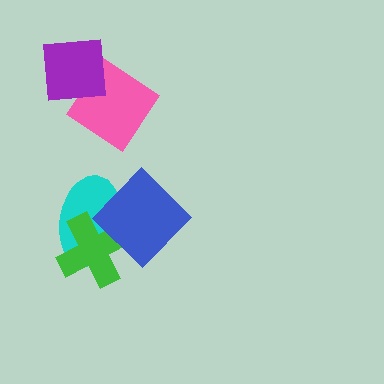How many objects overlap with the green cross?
2 objects overlap with the green cross.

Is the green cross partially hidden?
Yes, it is partially covered by another shape.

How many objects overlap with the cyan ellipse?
2 objects overlap with the cyan ellipse.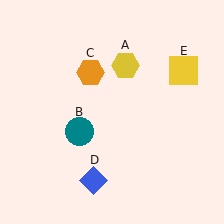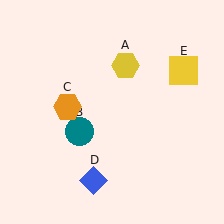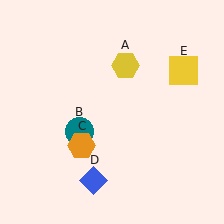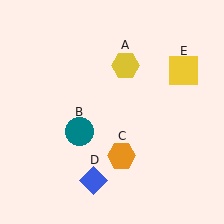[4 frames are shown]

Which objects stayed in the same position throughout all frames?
Yellow hexagon (object A) and teal circle (object B) and blue diamond (object D) and yellow square (object E) remained stationary.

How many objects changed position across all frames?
1 object changed position: orange hexagon (object C).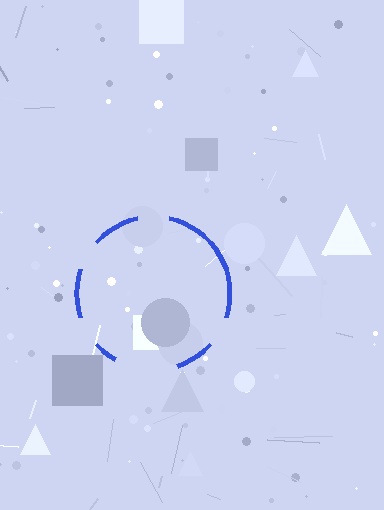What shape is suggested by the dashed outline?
The dashed outline suggests a circle.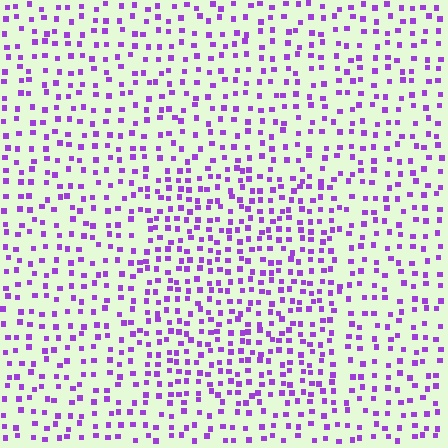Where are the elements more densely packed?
The elements are more densely packed inside the rectangle boundary.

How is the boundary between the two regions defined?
The boundary is defined by a change in element density (approximately 1.5x ratio). All elements are the same color, size, and shape.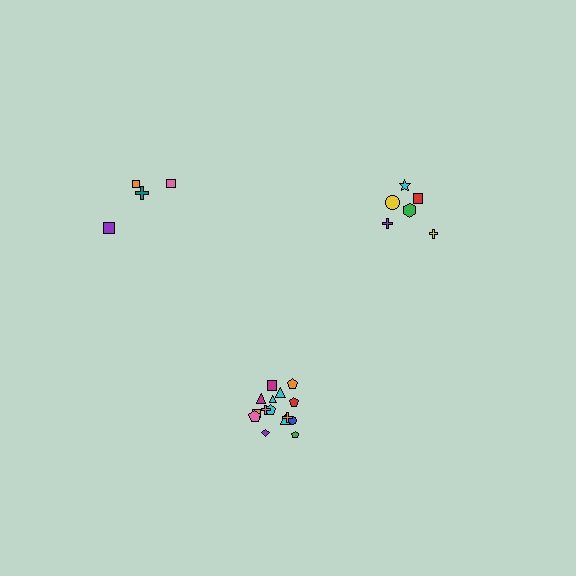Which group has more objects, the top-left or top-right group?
The top-right group.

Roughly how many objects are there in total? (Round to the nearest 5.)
Roughly 25 objects in total.